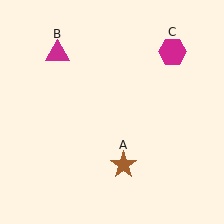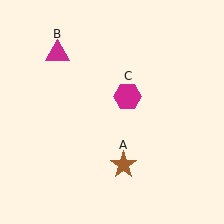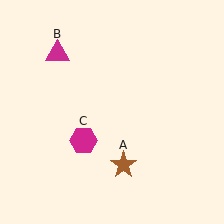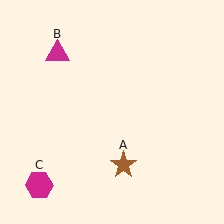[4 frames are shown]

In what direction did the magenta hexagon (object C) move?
The magenta hexagon (object C) moved down and to the left.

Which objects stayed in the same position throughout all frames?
Brown star (object A) and magenta triangle (object B) remained stationary.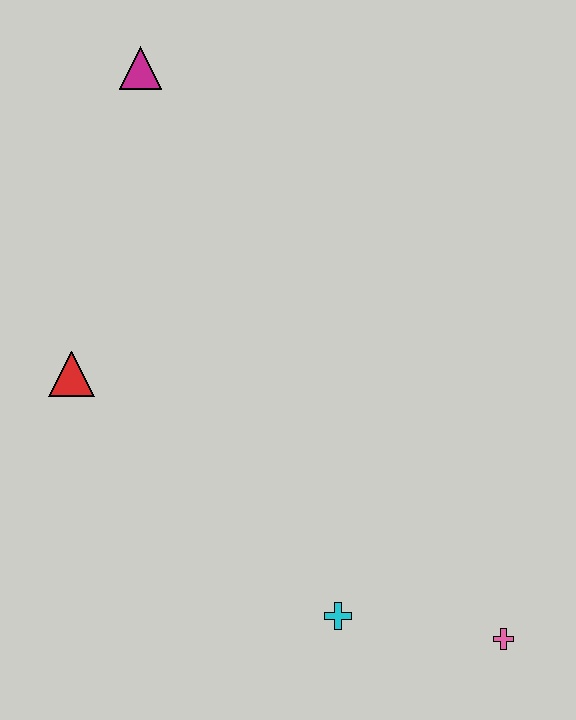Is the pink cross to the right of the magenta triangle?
Yes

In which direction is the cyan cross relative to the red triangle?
The cyan cross is to the right of the red triangle.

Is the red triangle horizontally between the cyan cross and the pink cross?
No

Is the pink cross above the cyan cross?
No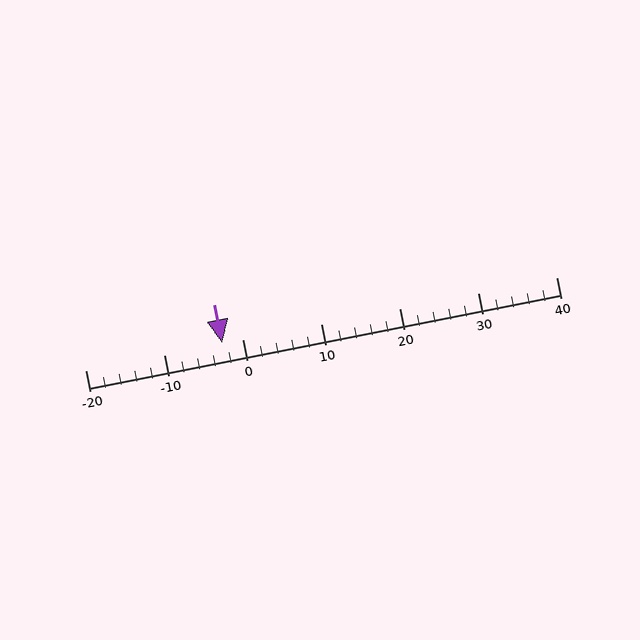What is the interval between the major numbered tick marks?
The major tick marks are spaced 10 units apart.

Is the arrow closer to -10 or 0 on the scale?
The arrow is closer to 0.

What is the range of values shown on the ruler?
The ruler shows values from -20 to 40.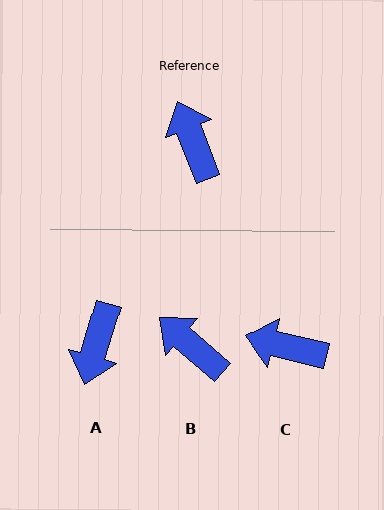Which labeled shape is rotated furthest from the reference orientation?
A, about 143 degrees away.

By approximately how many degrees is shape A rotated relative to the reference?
Approximately 143 degrees counter-clockwise.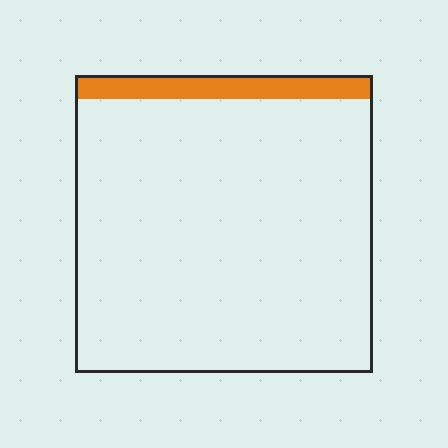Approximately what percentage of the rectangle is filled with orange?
Approximately 10%.